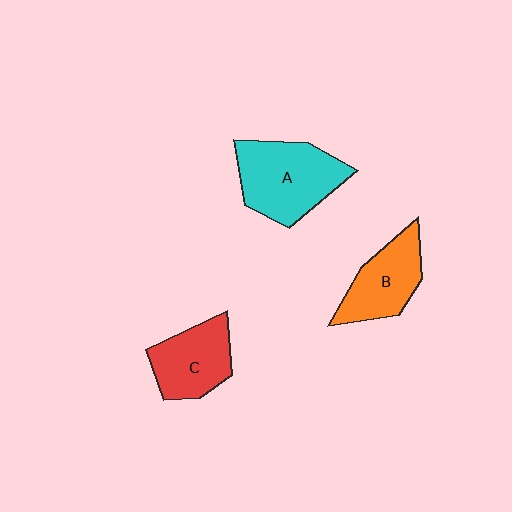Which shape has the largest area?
Shape A (cyan).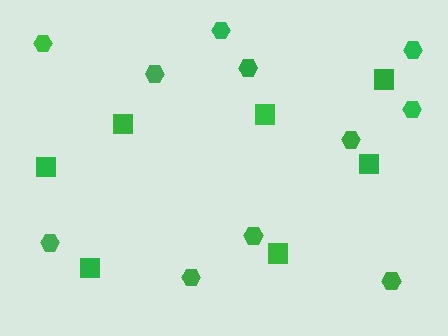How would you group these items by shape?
There are 2 groups: one group of hexagons (11) and one group of squares (7).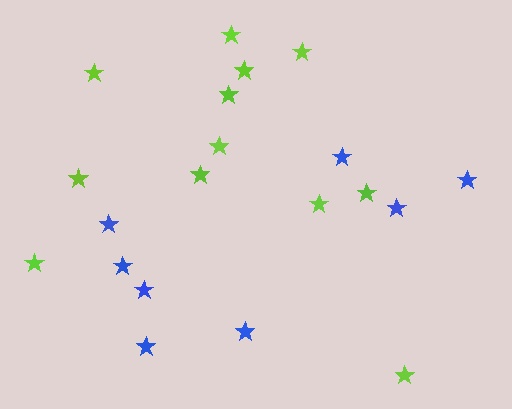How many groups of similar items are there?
There are 2 groups: one group of lime stars (12) and one group of blue stars (8).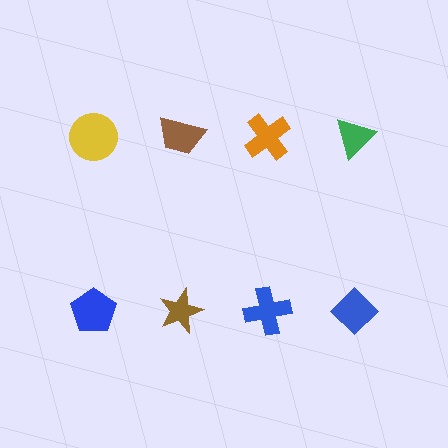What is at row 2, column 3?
A blue cross.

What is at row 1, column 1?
A yellow circle.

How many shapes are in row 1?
4 shapes.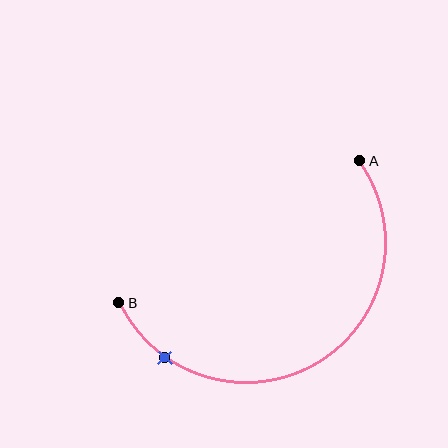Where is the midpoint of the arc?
The arc midpoint is the point on the curve farthest from the straight line joining A and B. It sits below that line.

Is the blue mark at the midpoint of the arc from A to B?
No. The blue mark lies on the arc but is closer to endpoint B. The arc midpoint would be at the point on the curve equidistant along the arc from both A and B.